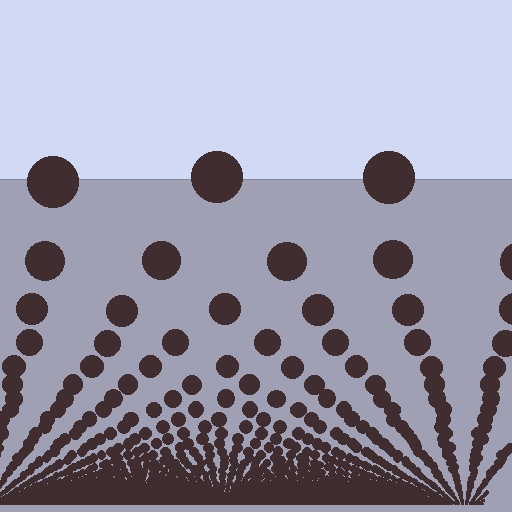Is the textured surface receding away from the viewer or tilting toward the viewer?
The surface appears to tilt toward the viewer. Texture elements get larger and sparser toward the top.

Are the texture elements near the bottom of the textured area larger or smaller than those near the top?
Smaller. The gradient is inverted — elements near the bottom are smaller and denser.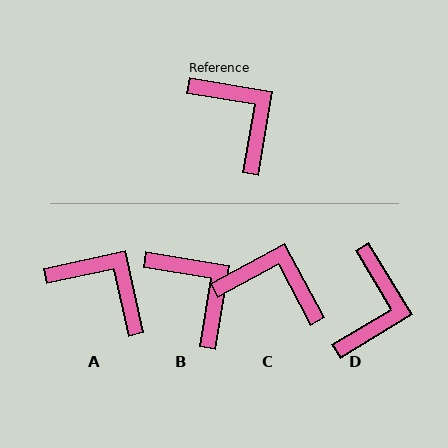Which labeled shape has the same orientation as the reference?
B.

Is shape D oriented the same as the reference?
No, it is off by about 49 degrees.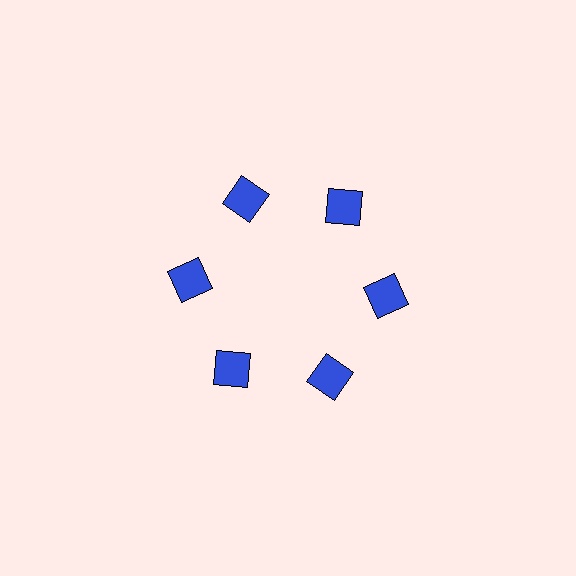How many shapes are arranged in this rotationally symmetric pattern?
There are 6 shapes, arranged in 6 groups of 1.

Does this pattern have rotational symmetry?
Yes, this pattern has 6-fold rotational symmetry. It looks the same after rotating 60 degrees around the center.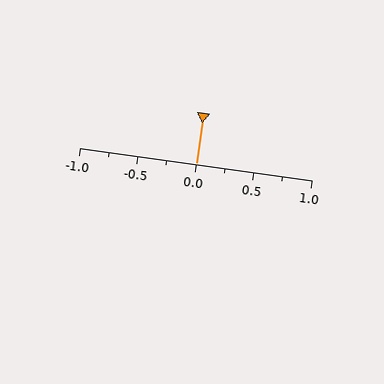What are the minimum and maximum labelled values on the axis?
The axis runs from -1.0 to 1.0.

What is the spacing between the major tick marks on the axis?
The major ticks are spaced 0.5 apart.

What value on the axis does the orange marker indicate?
The marker indicates approximately 0.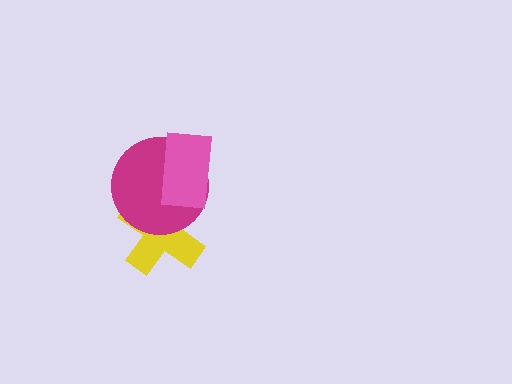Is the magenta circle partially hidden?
Yes, it is partially covered by another shape.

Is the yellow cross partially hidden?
Yes, it is partially covered by another shape.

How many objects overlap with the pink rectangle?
2 objects overlap with the pink rectangle.